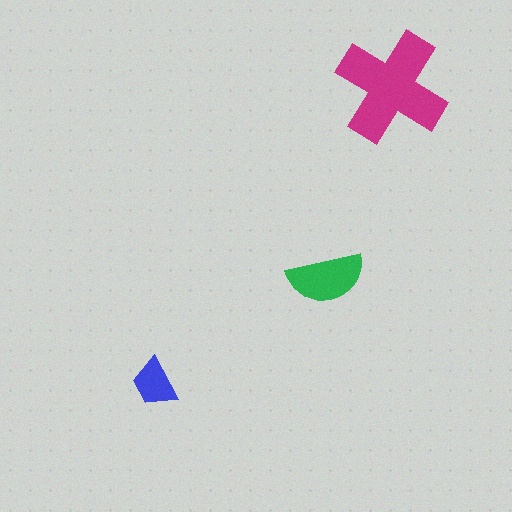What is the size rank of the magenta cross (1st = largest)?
1st.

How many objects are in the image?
There are 3 objects in the image.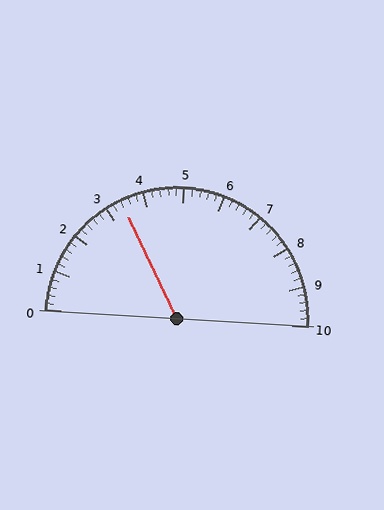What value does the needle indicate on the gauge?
The needle indicates approximately 3.4.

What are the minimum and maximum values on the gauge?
The gauge ranges from 0 to 10.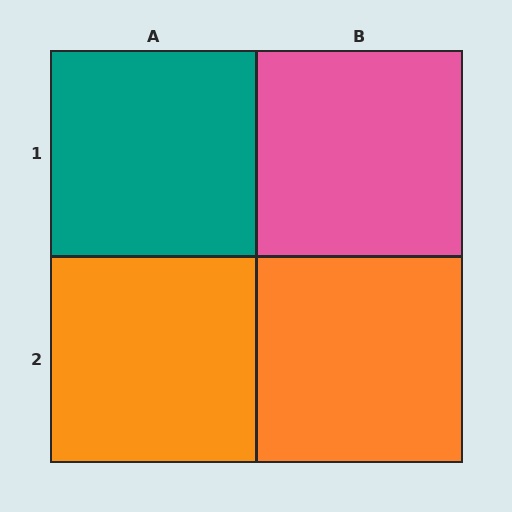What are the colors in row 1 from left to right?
Teal, pink.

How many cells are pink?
1 cell is pink.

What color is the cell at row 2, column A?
Orange.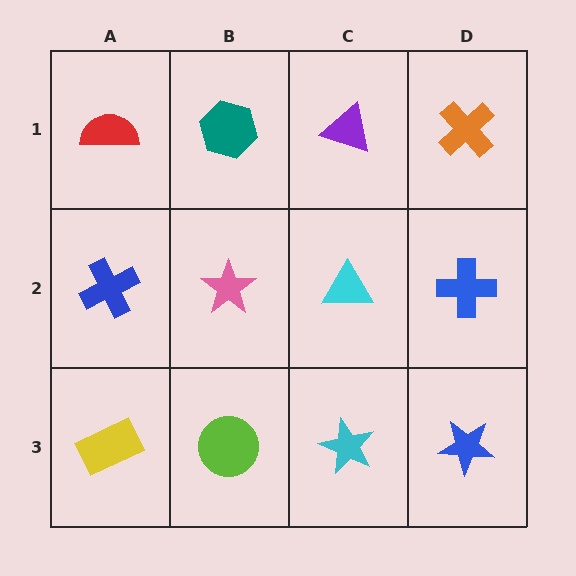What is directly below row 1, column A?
A blue cross.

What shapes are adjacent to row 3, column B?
A pink star (row 2, column B), a yellow rectangle (row 3, column A), a cyan star (row 3, column C).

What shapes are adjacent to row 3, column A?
A blue cross (row 2, column A), a lime circle (row 3, column B).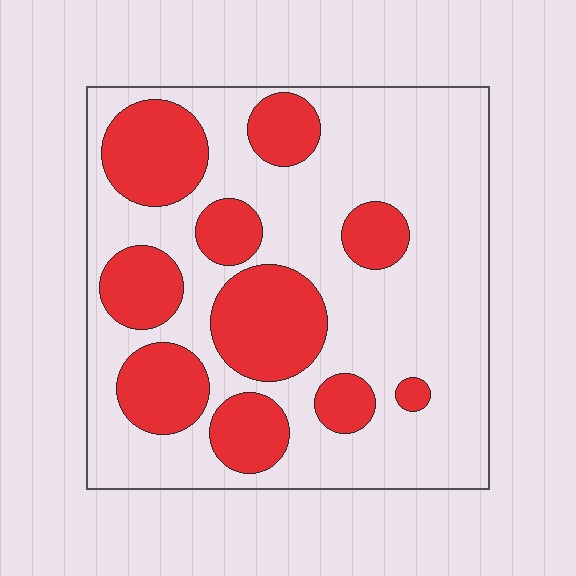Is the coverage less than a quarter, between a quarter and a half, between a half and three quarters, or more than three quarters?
Between a quarter and a half.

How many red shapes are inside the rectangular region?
10.